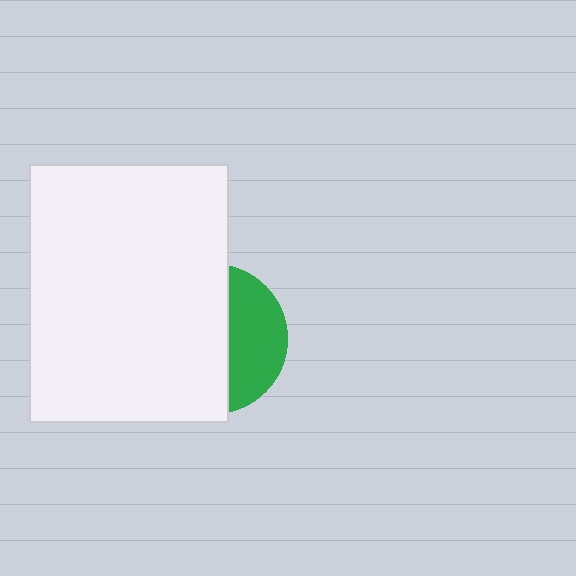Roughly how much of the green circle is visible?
A small part of it is visible (roughly 36%).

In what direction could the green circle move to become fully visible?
The green circle could move right. That would shift it out from behind the white rectangle entirely.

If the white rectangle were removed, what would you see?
You would see the complete green circle.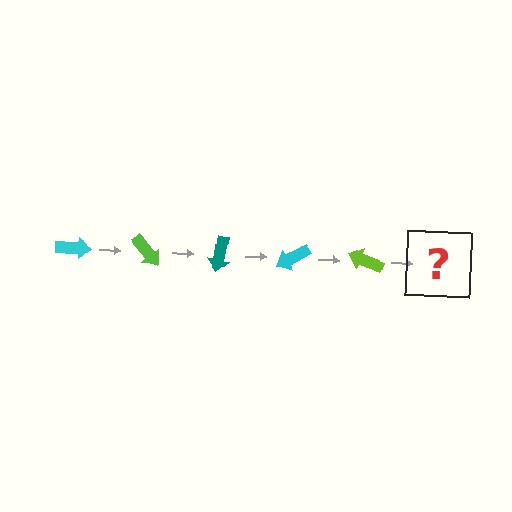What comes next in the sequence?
The next element should be a teal arrow, rotated 250 degrees from the start.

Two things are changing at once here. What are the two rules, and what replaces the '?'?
The two rules are that it rotates 50 degrees each step and the color cycles through cyan, lime, and teal. The '?' should be a teal arrow, rotated 250 degrees from the start.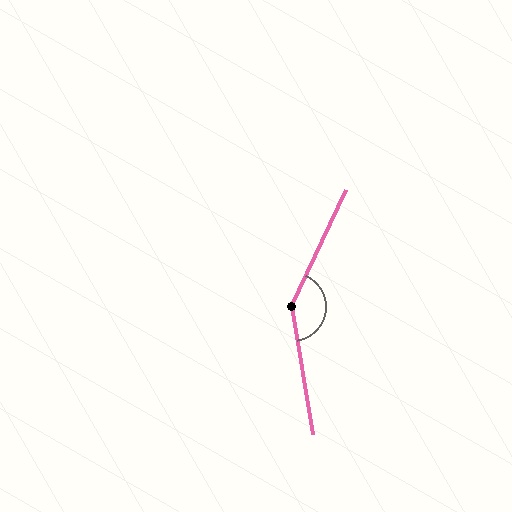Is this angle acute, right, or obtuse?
It is obtuse.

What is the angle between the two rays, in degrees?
Approximately 146 degrees.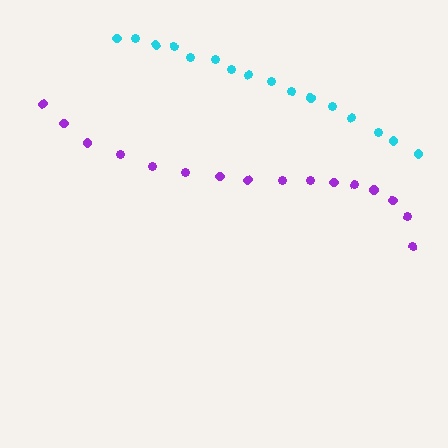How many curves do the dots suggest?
There are 2 distinct paths.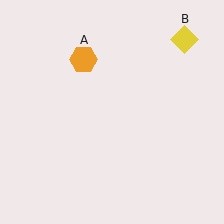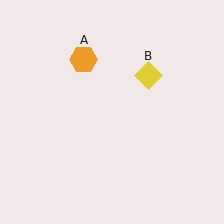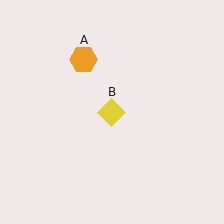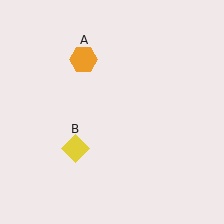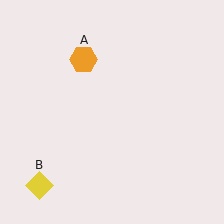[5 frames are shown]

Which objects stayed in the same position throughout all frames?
Orange hexagon (object A) remained stationary.